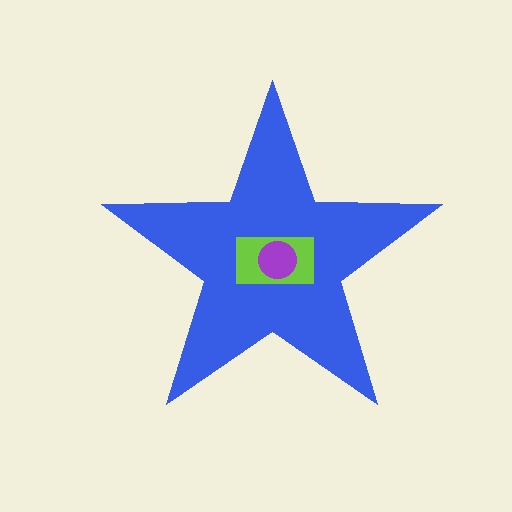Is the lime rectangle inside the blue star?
Yes.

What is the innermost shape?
The purple circle.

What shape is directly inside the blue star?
The lime rectangle.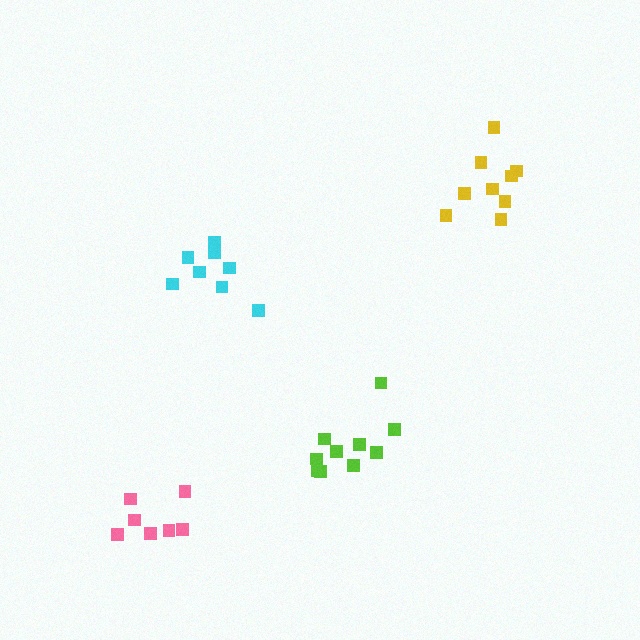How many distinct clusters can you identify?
There are 4 distinct clusters.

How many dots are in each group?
Group 1: 8 dots, Group 2: 10 dots, Group 3: 7 dots, Group 4: 9 dots (34 total).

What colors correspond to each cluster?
The clusters are colored: cyan, lime, pink, yellow.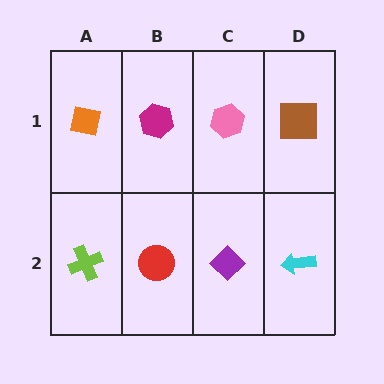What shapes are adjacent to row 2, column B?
A magenta hexagon (row 1, column B), a lime cross (row 2, column A), a purple diamond (row 2, column C).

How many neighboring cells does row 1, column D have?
2.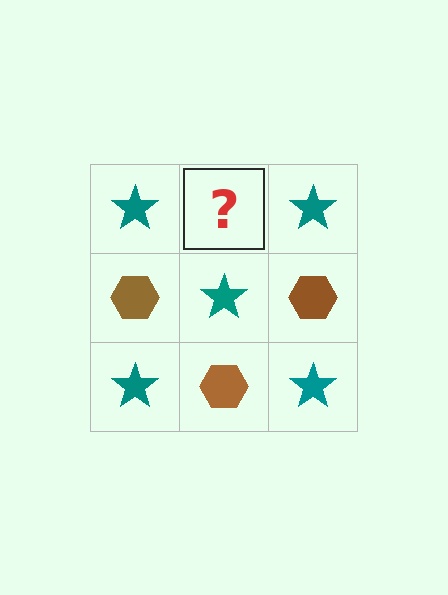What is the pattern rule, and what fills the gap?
The rule is that it alternates teal star and brown hexagon in a checkerboard pattern. The gap should be filled with a brown hexagon.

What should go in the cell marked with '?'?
The missing cell should contain a brown hexagon.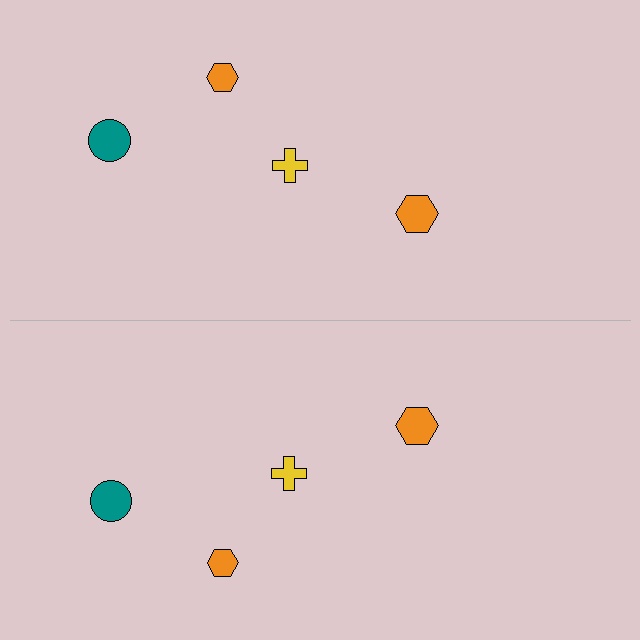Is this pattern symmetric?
Yes, this pattern has bilateral (reflection) symmetry.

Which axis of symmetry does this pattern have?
The pattern has a horizontal axis of symmetry running through the center of the image.